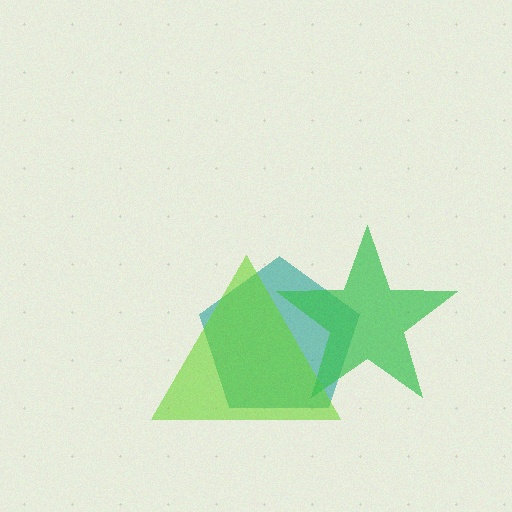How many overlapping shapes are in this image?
There are 3 overlapping shapes in the image.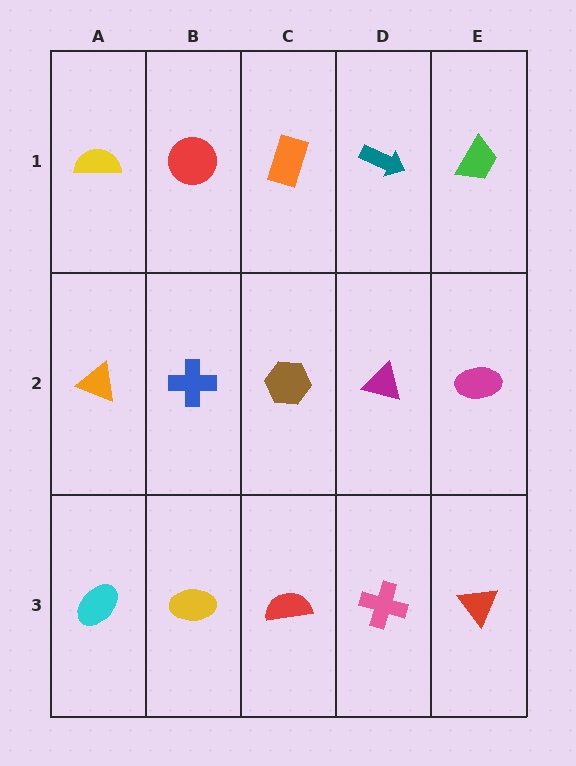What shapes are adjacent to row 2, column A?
A yellow semicircle (row 1, column A), a cyan ellipse (row 3, column A), a blue cross (row 2, column B).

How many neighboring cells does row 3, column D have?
3.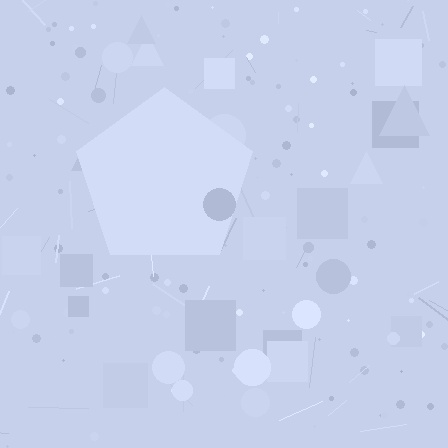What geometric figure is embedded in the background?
A pentagon is embedded in the background.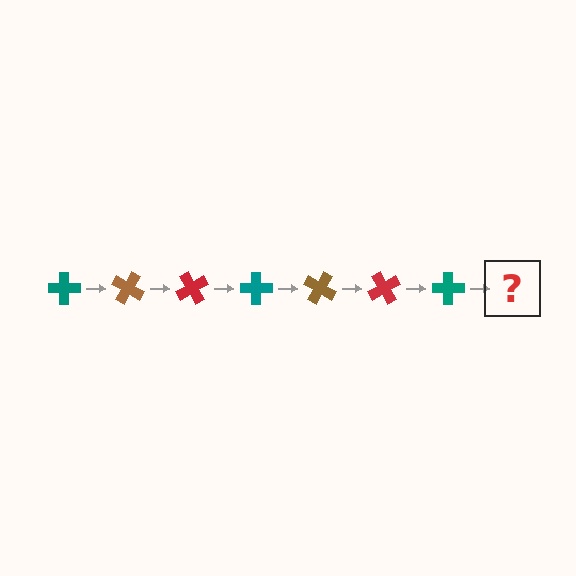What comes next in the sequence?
The next element should be a brown cross, rotated 210 degrees from the start.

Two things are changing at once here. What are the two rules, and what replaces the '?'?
The two rules are that it rotates 30 degrees each step and the color cycles through teal, brown, and red. The '?' should be a brown cross, rotated 210 degrees from the start.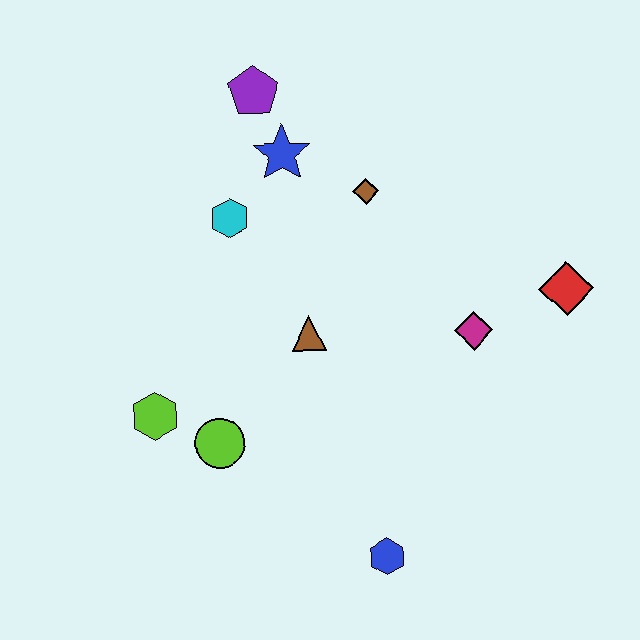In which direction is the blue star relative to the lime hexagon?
The blue star is above the lime hexagon.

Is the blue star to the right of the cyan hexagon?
Yes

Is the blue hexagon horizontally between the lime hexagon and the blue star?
No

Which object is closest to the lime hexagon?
The lime circle is closest to the lime hexagon.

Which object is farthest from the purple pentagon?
The blue hexagon is farthest from the purple pentagon.